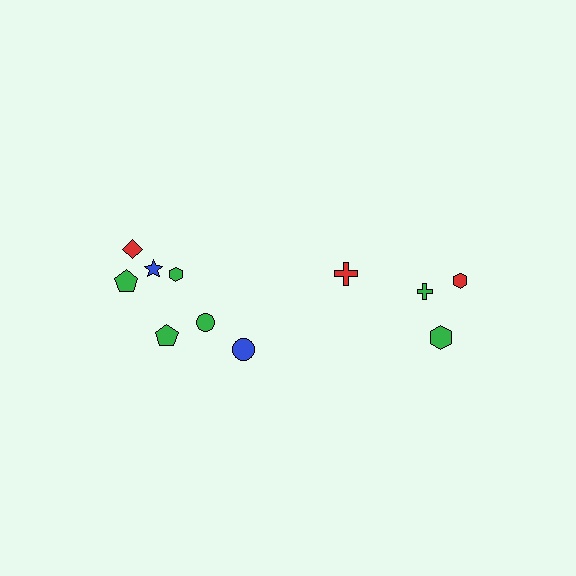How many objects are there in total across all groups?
There are 11 objects.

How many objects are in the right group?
There are 4 objects.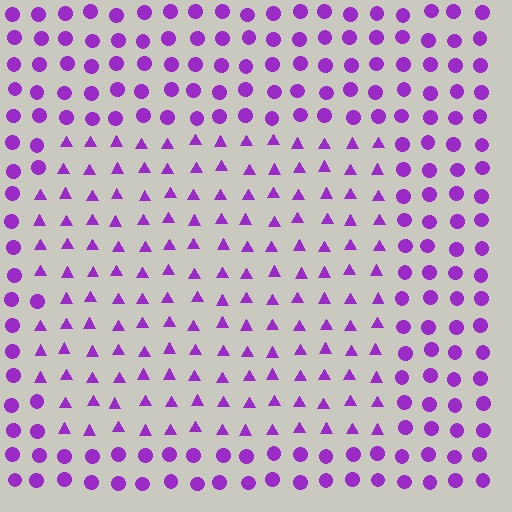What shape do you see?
I see a rectangle.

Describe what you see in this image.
The image is filled with small purple elements arranged in a uniform grid. A rectangle-shaped region contains triangles, while the surrounding area contains circles. The boundary is defined purely by the change in element shape.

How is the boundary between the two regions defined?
The boundary is defined by a change in element shape: triangles inside vs. circles outside. All elements share the same color and spacing.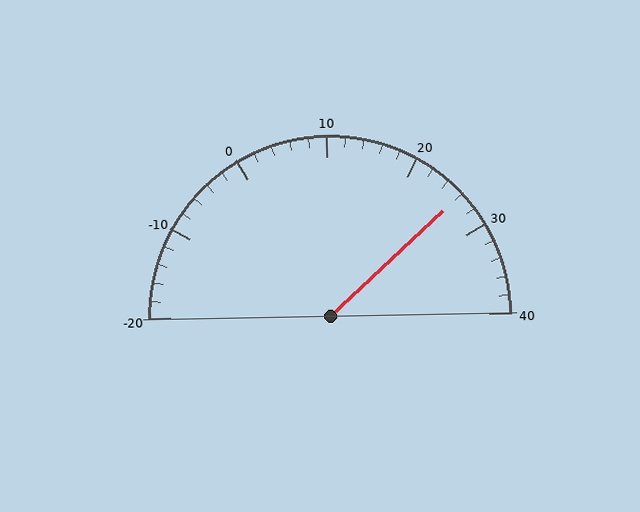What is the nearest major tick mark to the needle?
The nearest major tick mark is 30.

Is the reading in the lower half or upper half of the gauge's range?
The reading is in the upper half of the range (-20 to 40).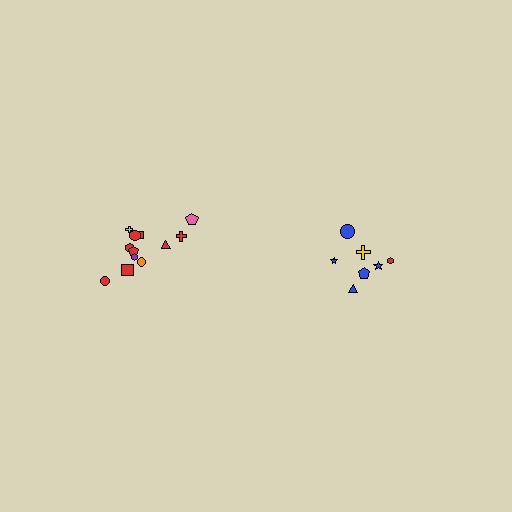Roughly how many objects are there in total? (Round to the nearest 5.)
Roughly 20 objects in total.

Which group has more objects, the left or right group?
The left group.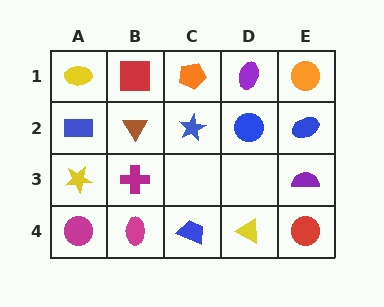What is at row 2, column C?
A blue star.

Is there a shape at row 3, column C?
No, that cell is empty.